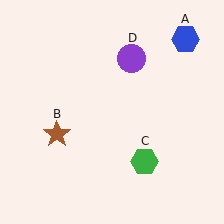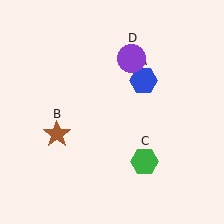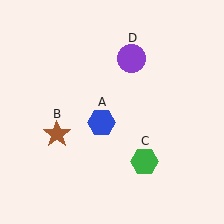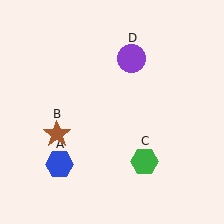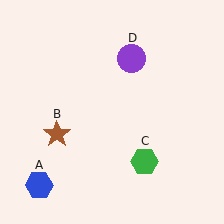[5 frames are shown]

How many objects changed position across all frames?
1 object changed position: blue hexagon (object A).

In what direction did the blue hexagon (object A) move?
The blue hexagon (object A) moved down and to the left.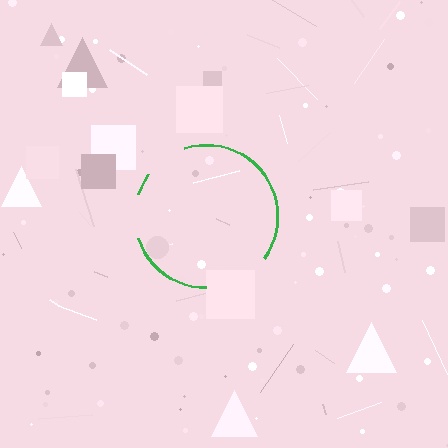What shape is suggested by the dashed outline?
The dashed outline suggests a circle.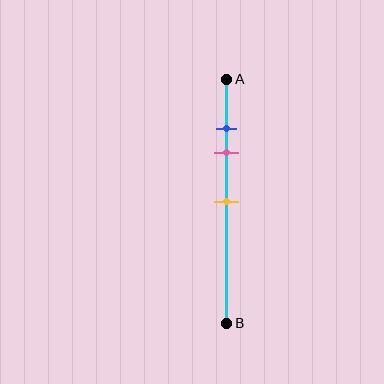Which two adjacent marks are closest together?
The blue and pink marks are the closest adjacent pair.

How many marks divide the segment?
There are 3 marks dividing the segment.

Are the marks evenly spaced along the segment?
No, the marks are not evenly spaced.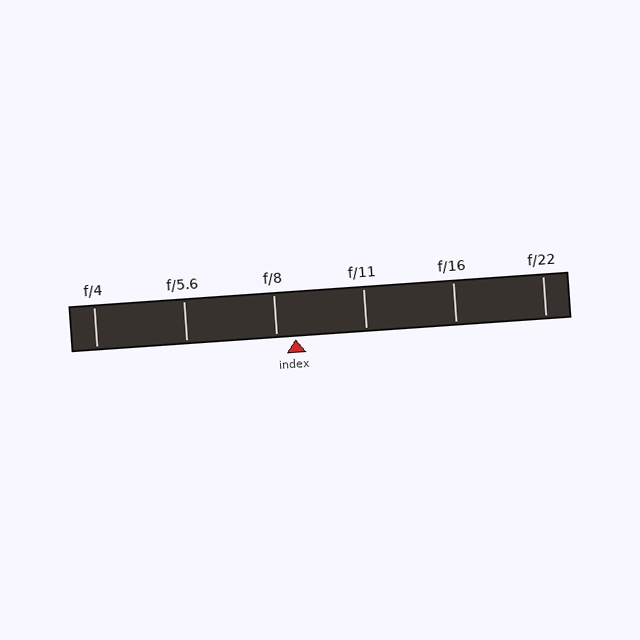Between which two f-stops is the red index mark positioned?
The index mark is between f/8 and f/11.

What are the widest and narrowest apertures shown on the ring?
The widest aperture shown is f/4 and the narrowest is f/22.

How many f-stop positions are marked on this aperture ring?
There are 6 f-stop positions marked.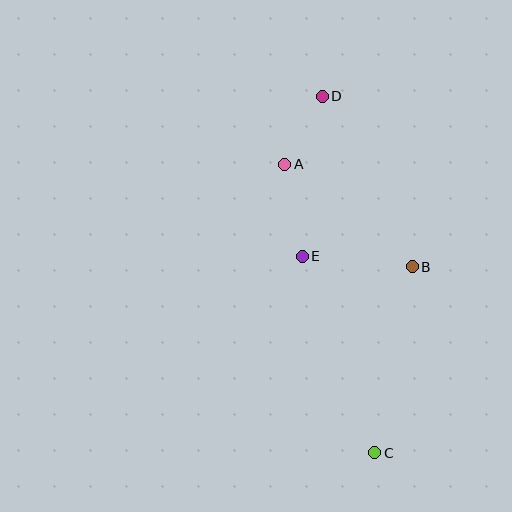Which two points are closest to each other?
Points A and D are closest to each other.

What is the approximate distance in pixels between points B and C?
The distance between B and C is approximately 190 pixels.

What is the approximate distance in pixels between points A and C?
The distance between A and C is approximately 302 pixels.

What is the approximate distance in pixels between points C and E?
The distance between C and E is approximately 209 pixels.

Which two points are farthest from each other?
Points C and D are farthest from each other.